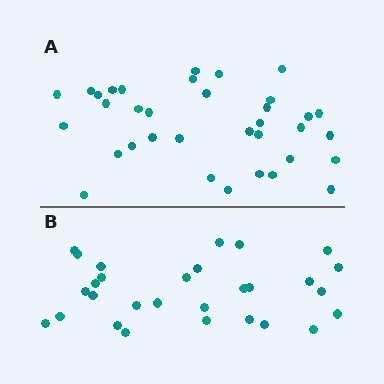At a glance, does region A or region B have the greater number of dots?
Region A (the top region) has more dots.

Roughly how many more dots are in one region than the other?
Region A has about 6 more dots than region B.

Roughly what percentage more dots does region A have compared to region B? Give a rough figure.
About 20% more.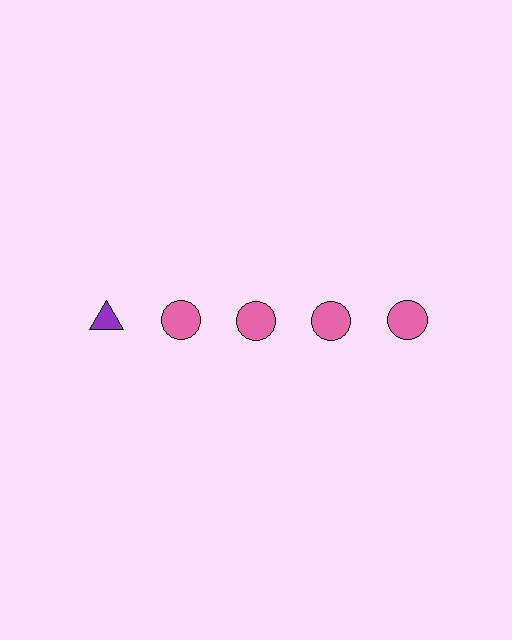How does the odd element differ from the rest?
It differs in both color (purple instead of pink) and shape (triangle instead of circle).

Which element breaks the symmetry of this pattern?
The purple triangle in the top row, leftmost column breaks the symmetry. All other shapes are pink circles.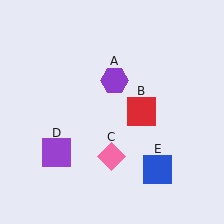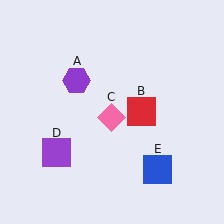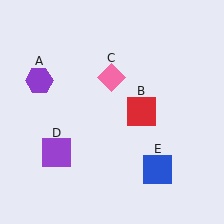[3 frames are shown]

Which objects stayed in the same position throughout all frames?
Red square (object B) and purple square (object D) and blue square (object E) remained stationary.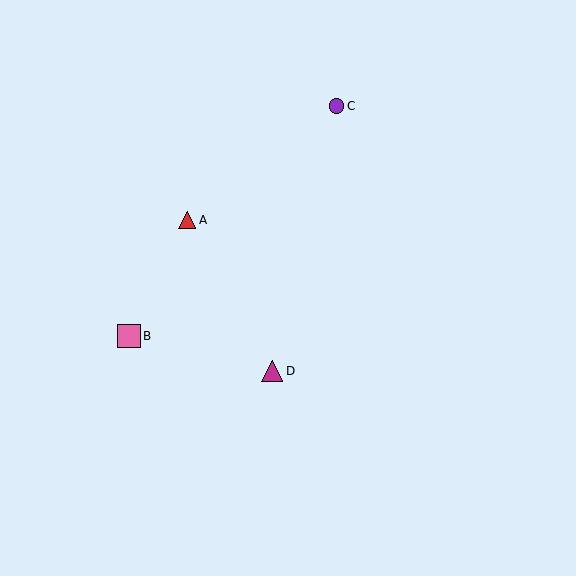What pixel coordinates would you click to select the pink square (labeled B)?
Click at (129, 336) to select the pink square B.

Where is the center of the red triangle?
The center of the red triangle is at (187, 220).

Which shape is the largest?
The pink square (labeled B) is the largest.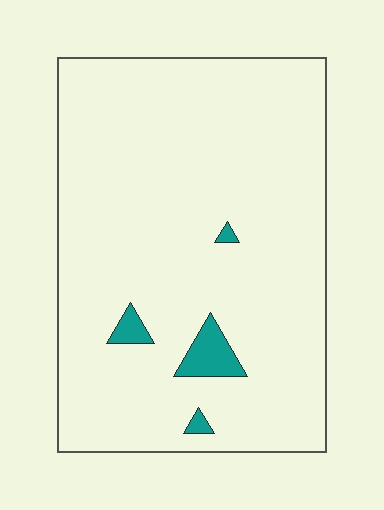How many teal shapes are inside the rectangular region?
4.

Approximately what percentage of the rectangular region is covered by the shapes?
Approximately 5%.